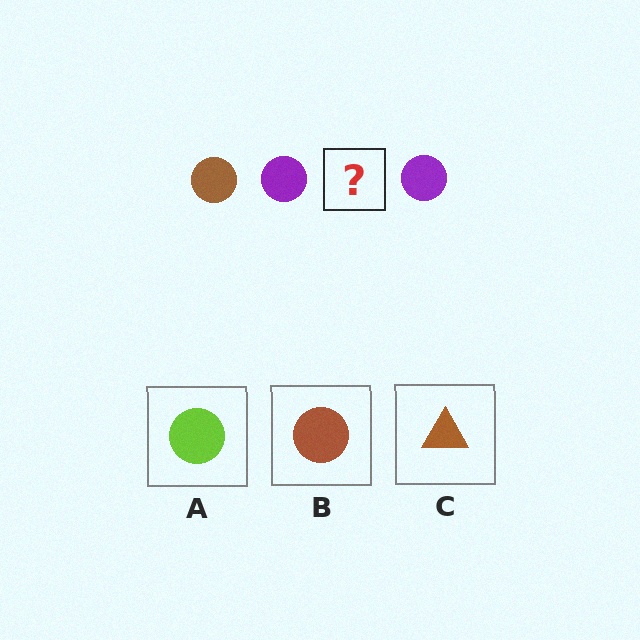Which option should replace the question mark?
Option B.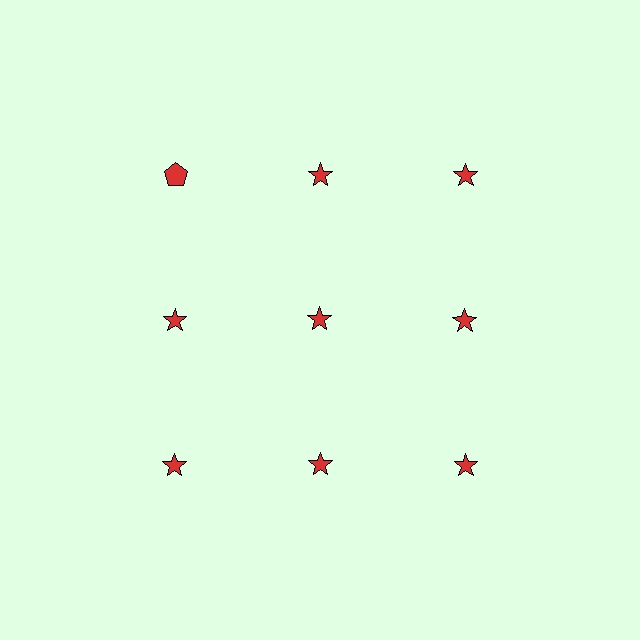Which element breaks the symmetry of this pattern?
The red pentagon in the top row, leftmost column breaks the symmetry. All other shapes are red stars.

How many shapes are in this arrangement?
There are 9 shapes arranged in a grid pattern.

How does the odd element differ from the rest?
It has a different shape: pentagon instead of star.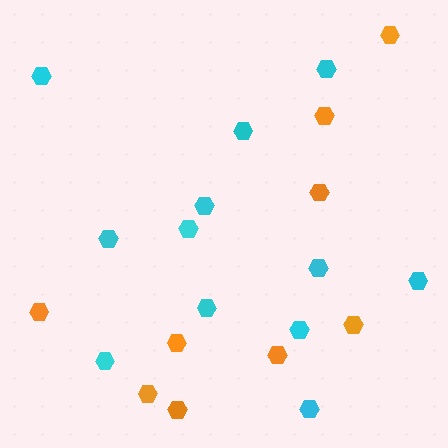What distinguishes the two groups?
There are 2 groups: one group of cyan hexagons (12) and one group of orange hexagons (9).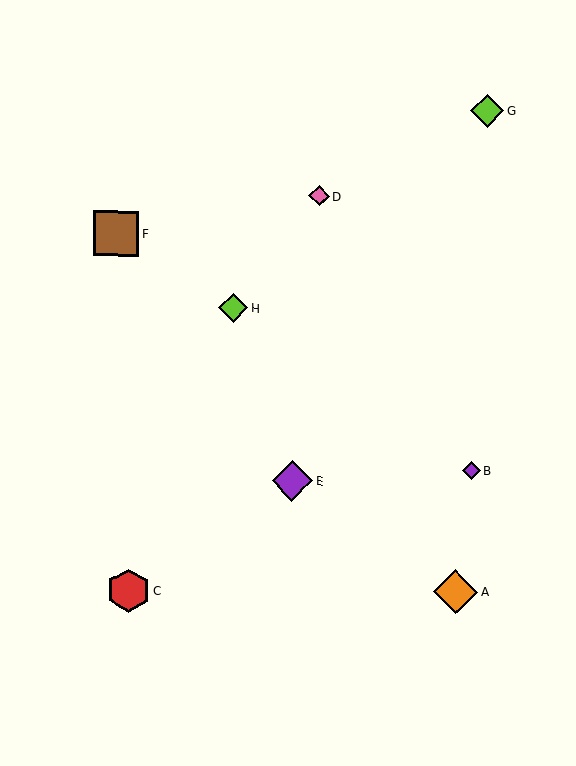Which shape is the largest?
The brown square (labeled F) is the largest.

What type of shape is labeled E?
Shape E is a purple diamond.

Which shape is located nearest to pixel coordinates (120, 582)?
The red hexagon (labeled C) at (128, 590) is nearest to that location.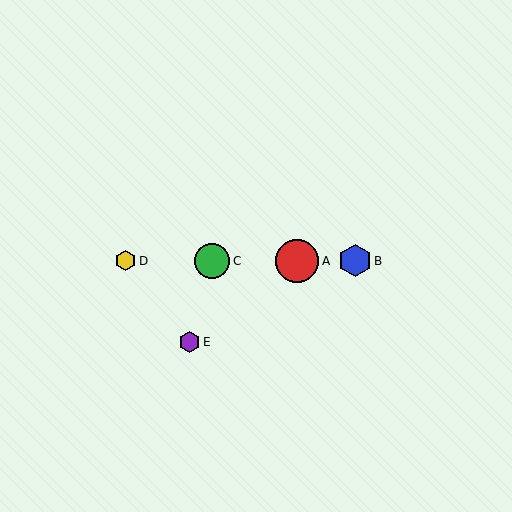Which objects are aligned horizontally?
Objects A, B, C, D are aligned horizontally.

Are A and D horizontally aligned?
Yes, both are at y≈261.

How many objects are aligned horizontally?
4 objects (A, B, C, D) are aligned horizontally.